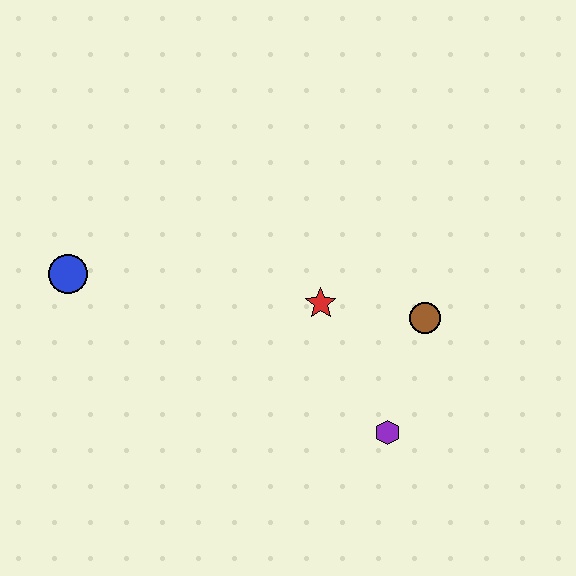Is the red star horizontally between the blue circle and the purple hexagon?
Yes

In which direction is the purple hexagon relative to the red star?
The purple hexagon is below the red star.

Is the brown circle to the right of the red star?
Yes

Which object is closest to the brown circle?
The red star is closest to the brown circle.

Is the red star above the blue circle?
No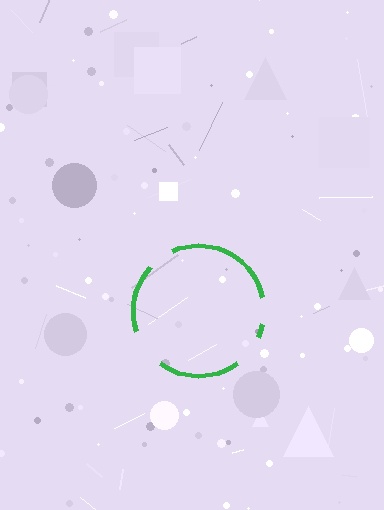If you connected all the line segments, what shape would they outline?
They would outline a circle.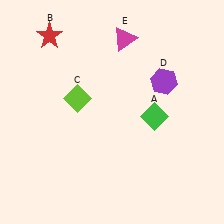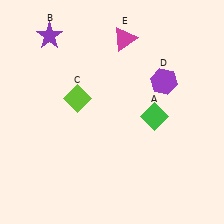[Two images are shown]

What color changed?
The star (B) changed from red in Image 1 to purple in Image 2.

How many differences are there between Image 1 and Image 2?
There is 1 difference between the two images.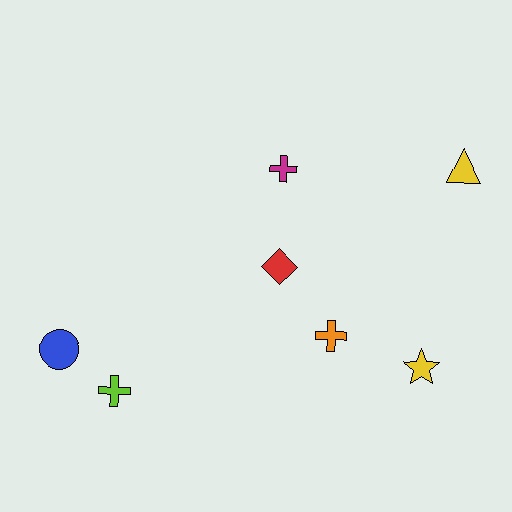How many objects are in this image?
There are 7 objects.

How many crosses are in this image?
There are 3 crosses.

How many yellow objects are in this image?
There are 2 yellow objects.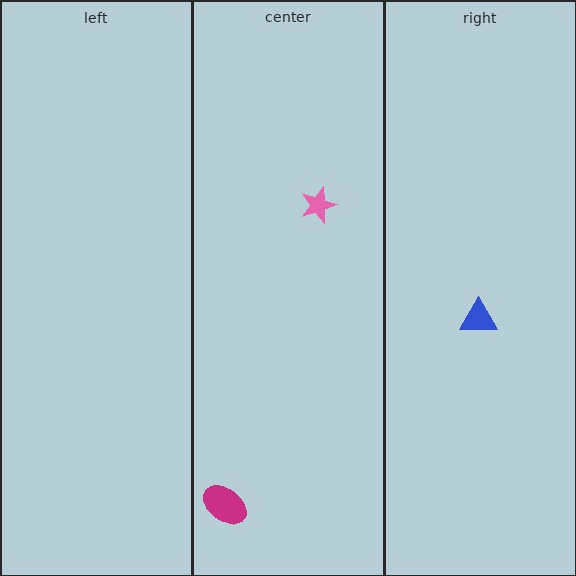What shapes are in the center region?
The pink star, the magenta ellipse.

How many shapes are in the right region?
1.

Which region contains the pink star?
The center region.